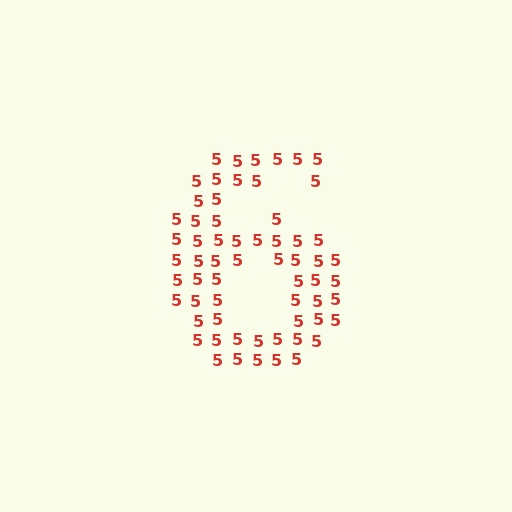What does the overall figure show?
The overall figure shows the digit 6.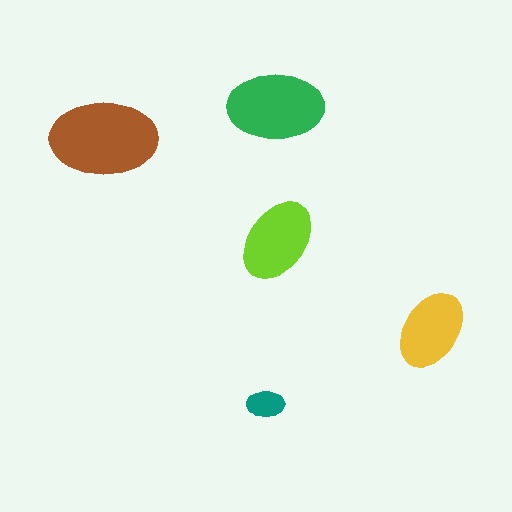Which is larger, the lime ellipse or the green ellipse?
The green one.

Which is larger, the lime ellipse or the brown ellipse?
The brown one.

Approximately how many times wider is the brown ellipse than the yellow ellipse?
About 1.5 times wider.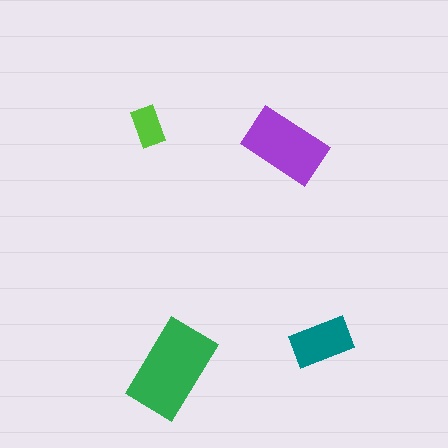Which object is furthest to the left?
The lime rectangle is leftmost.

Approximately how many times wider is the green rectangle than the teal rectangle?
About 1.5 times wider.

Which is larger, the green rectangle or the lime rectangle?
The green one.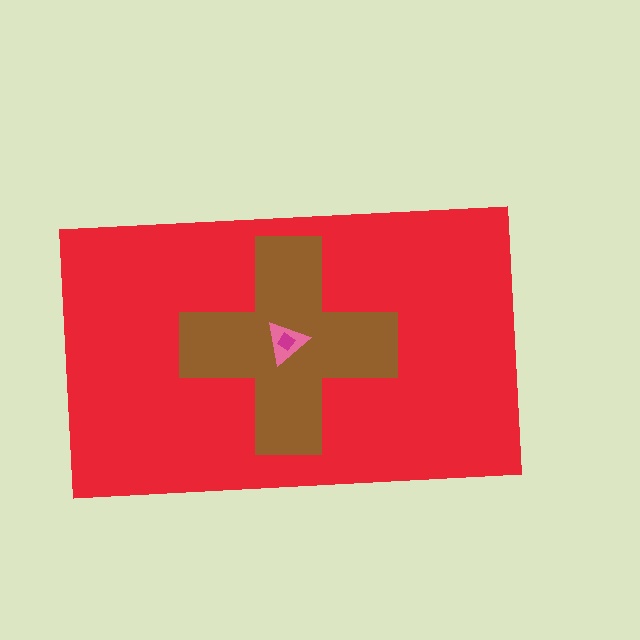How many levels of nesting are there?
4.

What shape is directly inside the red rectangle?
The brown cross.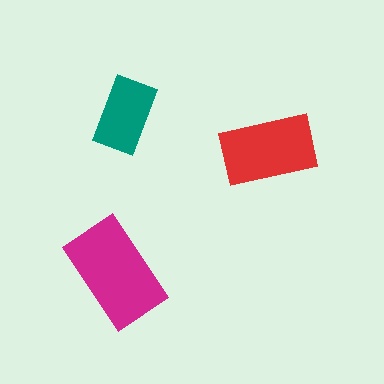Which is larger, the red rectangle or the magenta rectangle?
The magenta one.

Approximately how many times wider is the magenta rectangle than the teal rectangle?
About 1.5 times wider.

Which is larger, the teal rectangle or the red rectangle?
The red one.